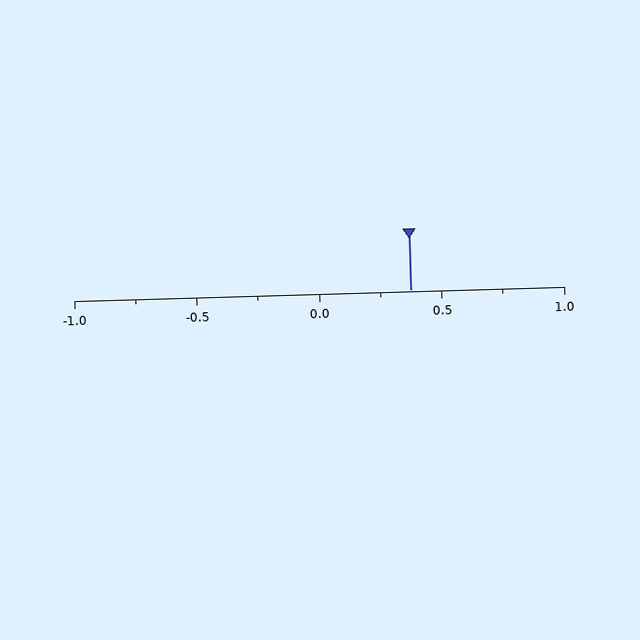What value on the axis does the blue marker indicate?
The marker indicates approximately 0.38.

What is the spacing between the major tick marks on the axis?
The major ticks are spaced 0.5 apart.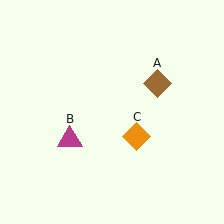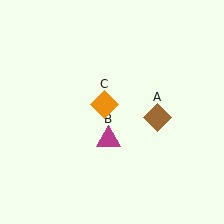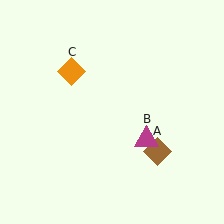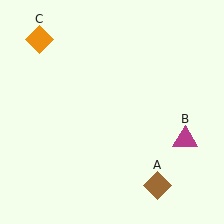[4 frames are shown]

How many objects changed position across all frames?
3 objects changed position: brown diamond (object A), magenta triangle (object B), orange diamond (object C).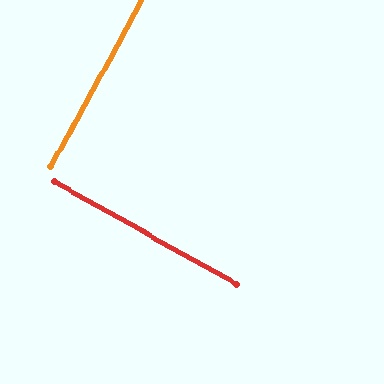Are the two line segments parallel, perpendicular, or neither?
Perpendicular — they meet at approximately 89°.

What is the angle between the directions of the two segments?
Approximately 89 degrees.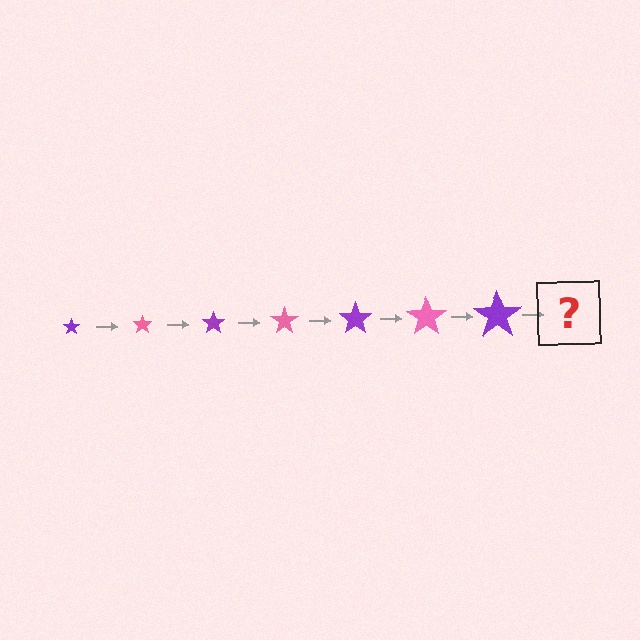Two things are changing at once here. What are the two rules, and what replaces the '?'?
The two rules are that the star grows larger each step and the color cycles through purple and pink. The '?' should be a pink star, larger than the previous one.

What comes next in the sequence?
The next element should be a pink star, larger than the previous one.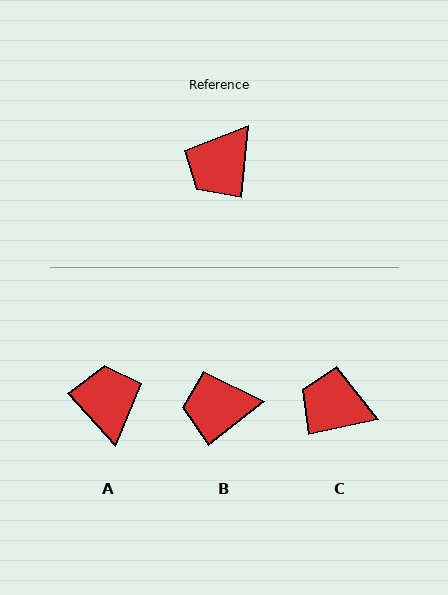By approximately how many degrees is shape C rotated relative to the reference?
Approximately 73 degrees clockwise.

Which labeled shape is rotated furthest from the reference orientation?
A, about 133 degrees away.